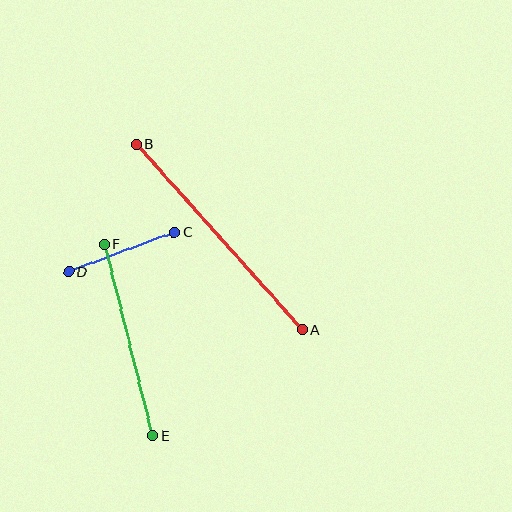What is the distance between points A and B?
The distance is approximately 249 pixels.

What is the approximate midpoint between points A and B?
The midpoint is at approximately (219, 237) pixels.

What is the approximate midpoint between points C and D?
The midpoint is at approximately (122, 252) pixels.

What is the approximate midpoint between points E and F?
The midpoint is at approximately (129, 340) pixels.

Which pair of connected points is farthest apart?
Points A and B are farthest apart.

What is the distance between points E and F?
The distance is approximately 197 pixels.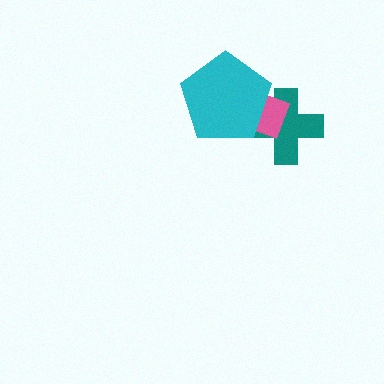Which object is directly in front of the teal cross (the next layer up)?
The pink diamond is directly in front of the teal cross.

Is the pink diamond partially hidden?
Yes, it is partially covered by another shape.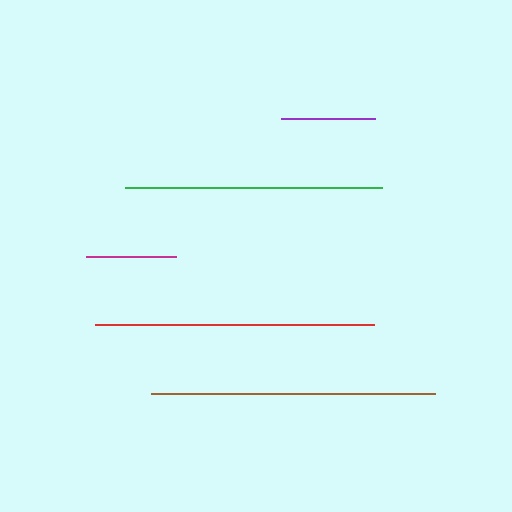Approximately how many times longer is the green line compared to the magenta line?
The green line is approximately 2.8 times the length of the magenta line.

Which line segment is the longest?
The brown line is the longest at approximately 284 pixels.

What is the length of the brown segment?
The brown segment is approximately 284 pixels long.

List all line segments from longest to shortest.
From longest to shortest: brown, red, green, purple, magenta.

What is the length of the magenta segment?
The magenta segment is approximately 91 pixels long.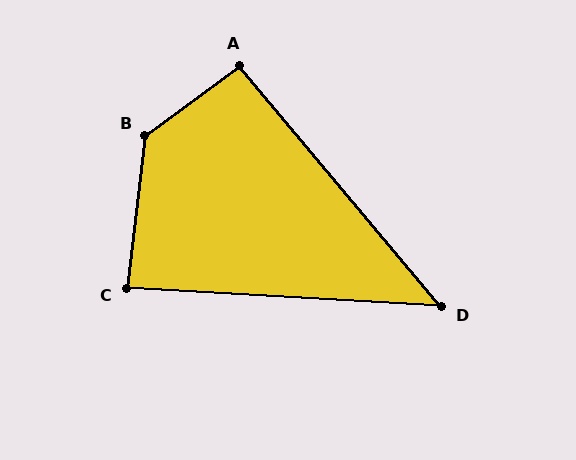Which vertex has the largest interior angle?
B, at approximately 133 degrees.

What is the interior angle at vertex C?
Approximately 87 degrees (approximately right).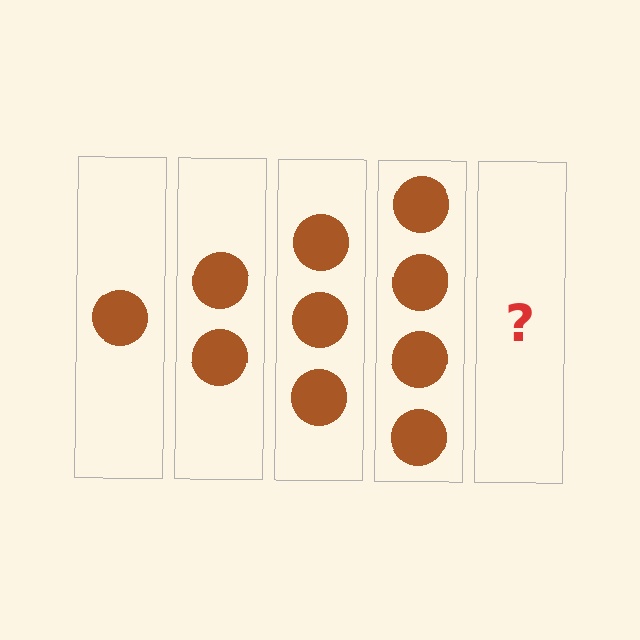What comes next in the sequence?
The next element should be 5 circles.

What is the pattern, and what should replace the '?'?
The pattern is that each step adds one more circle. The '?' should be 5 circles.